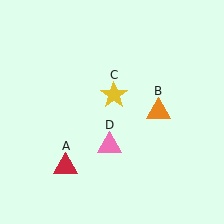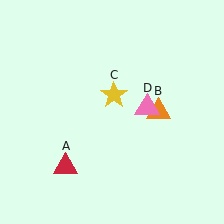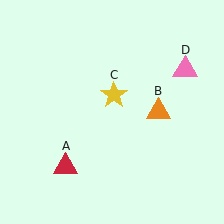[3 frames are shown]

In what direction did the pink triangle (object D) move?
The pink triangle (object D) moved up and to the right.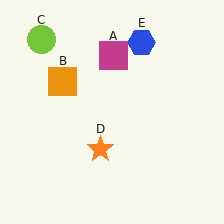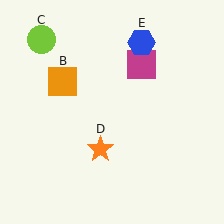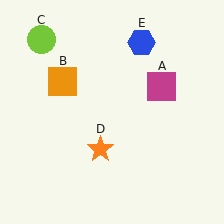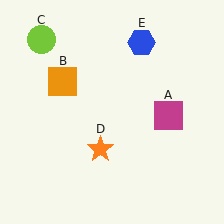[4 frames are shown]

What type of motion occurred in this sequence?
The magenta square (object A) rotated clockwise around the center of the scene.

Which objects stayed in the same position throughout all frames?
Orange square (object B) and lime circle (object C) and orange star (object D) and blue hexagon (object E) remained stationary.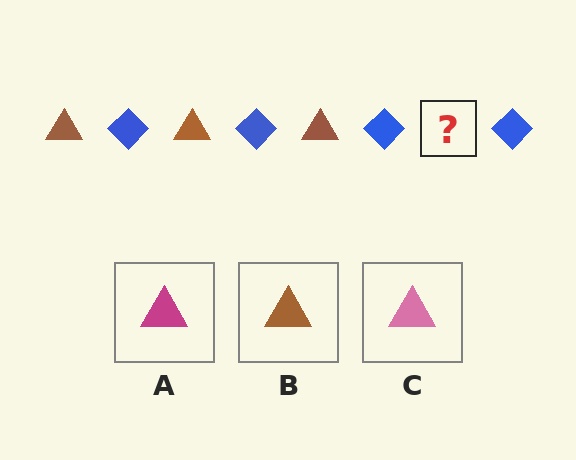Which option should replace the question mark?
Option B.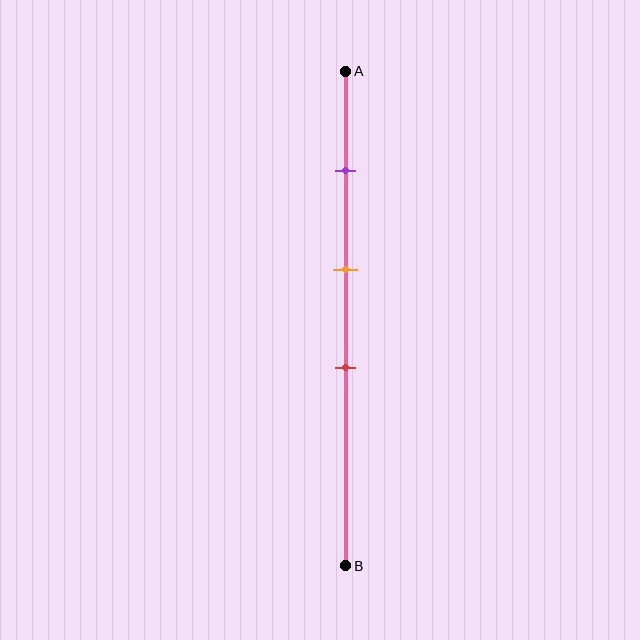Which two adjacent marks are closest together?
The orange and red marks are the closest adjacent pair.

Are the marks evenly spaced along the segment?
Yes, the marks are approximately evenly spaced.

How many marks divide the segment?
There are 3 marks dividing the segment.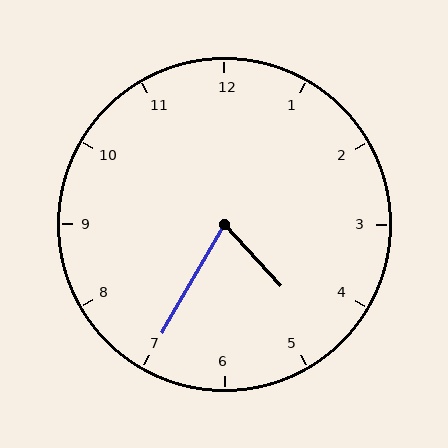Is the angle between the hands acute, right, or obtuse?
It is acute.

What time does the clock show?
4:35.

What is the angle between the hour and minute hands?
Approximately 72 degrees.